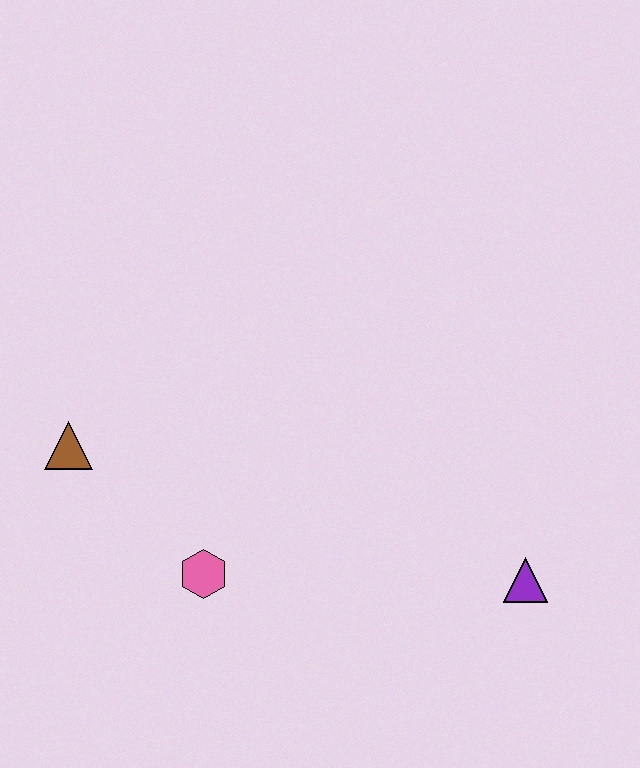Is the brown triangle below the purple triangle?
No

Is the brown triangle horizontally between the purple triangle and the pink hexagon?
No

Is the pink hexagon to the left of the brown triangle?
No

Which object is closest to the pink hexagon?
The brown triangle is closest to the pink hexagon.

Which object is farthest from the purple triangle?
The brown triangle is farthest from the purple triangle.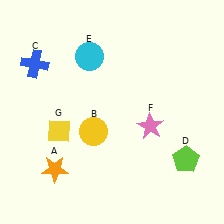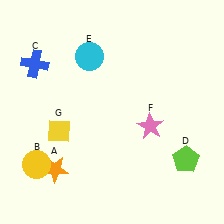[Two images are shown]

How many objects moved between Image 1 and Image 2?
1 object moved between the two images.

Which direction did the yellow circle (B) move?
The yellow circle (B) moved left.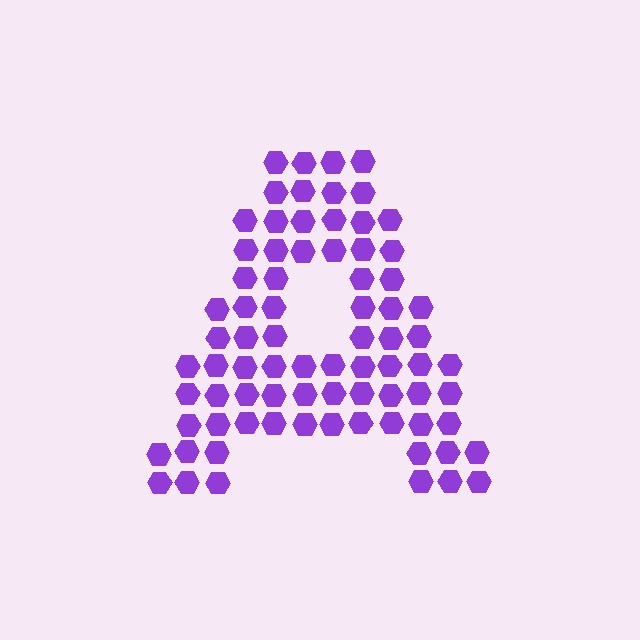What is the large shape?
The large shape is the letter A.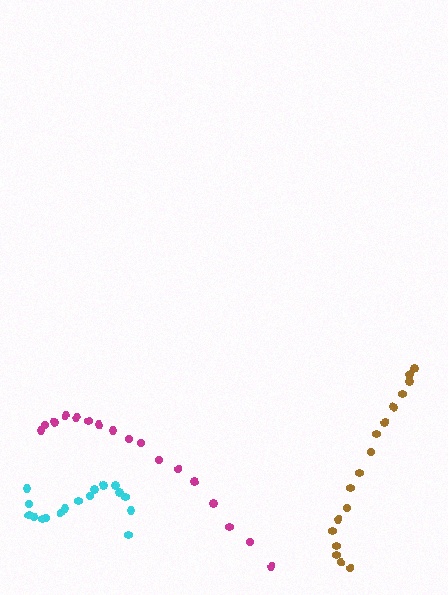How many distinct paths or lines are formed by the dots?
There are 3 distinct paths.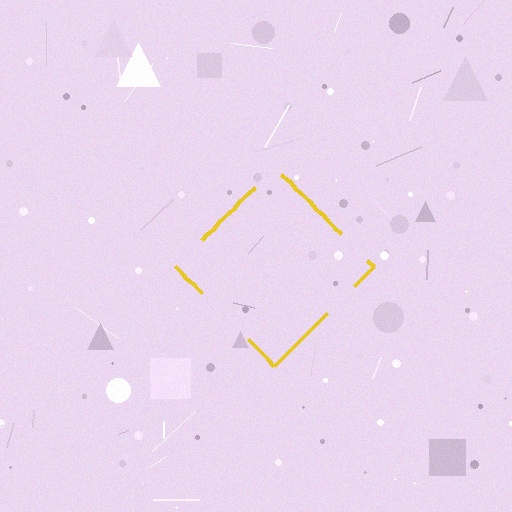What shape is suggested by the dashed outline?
The dashed outline suggests a diamond.